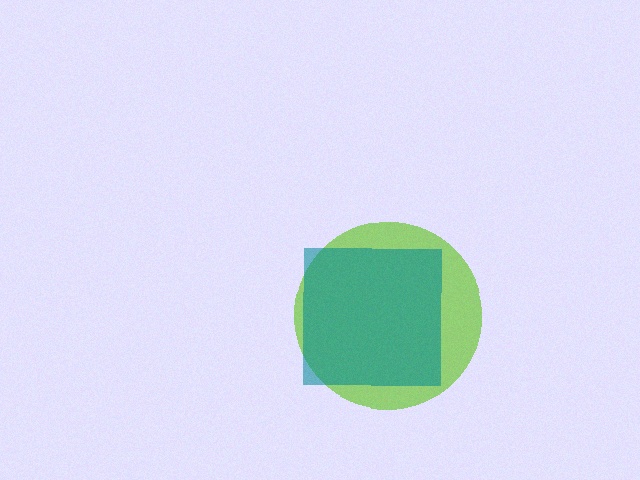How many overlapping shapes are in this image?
There are 2 overlapping shapes in the image.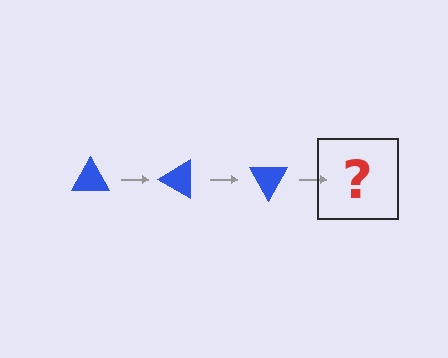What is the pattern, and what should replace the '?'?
The pattern is that the triangle rotates 30 degrees each step. The '?' should be a blue triangle rotated 90 degrees.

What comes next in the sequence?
The next element should be a blue triangle rotated 90 degrees.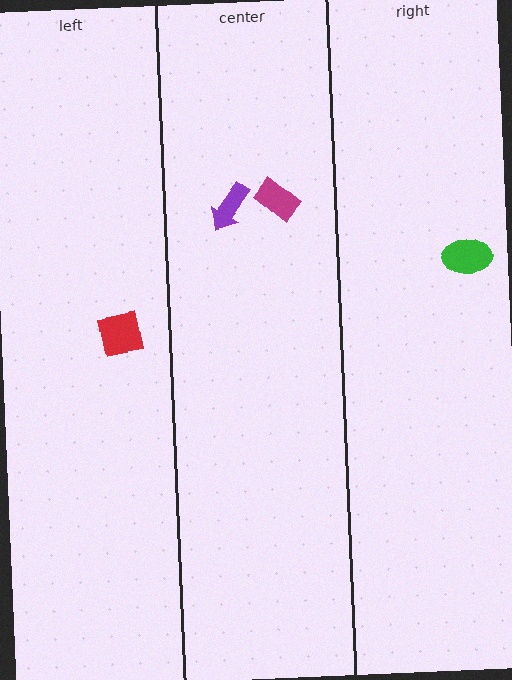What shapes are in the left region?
The red square.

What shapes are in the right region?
The green ellipse.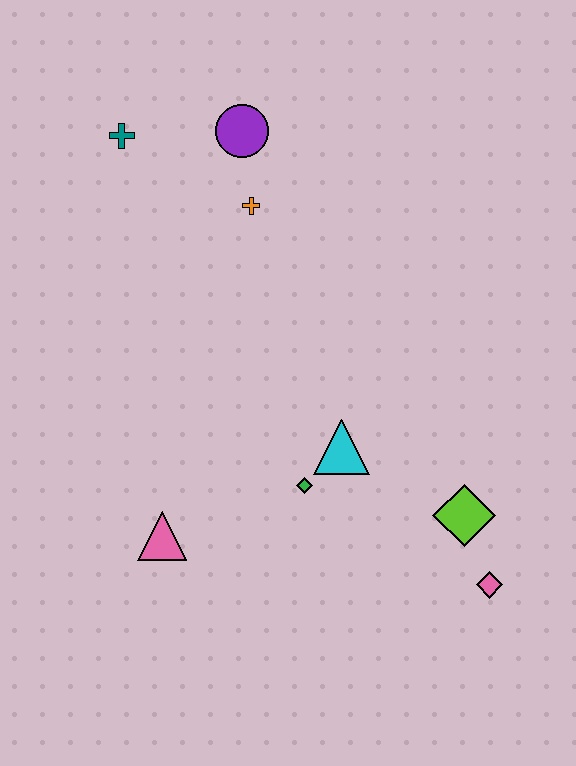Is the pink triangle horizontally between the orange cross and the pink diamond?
No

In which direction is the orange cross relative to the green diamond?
The orange cross is above the green diamond.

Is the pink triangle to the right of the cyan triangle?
No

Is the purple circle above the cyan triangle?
Yes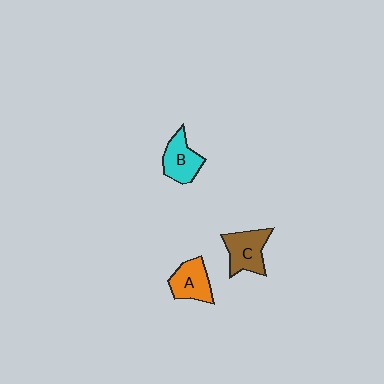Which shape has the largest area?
Shape C (brown).